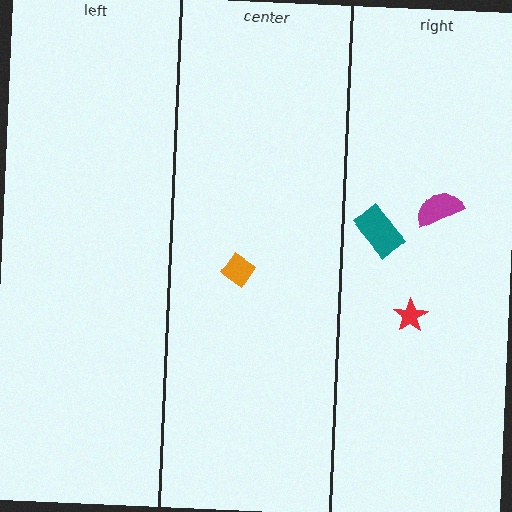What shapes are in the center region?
The orange diamond.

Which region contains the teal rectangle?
The right region.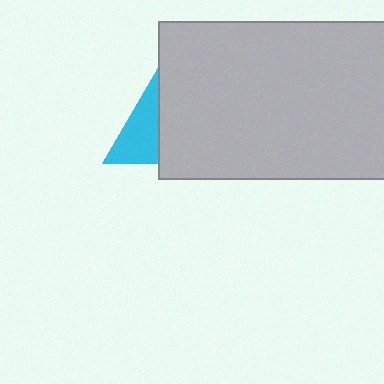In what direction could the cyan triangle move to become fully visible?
The cyan triangle could move left. That would shift it out from behind the light gray rectangle entirely.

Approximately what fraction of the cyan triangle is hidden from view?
Roughly 65% of the cyan triangle is hidden behind the light gray rectangle.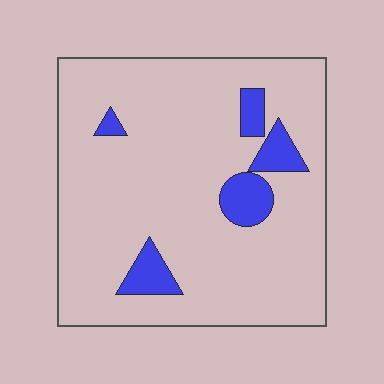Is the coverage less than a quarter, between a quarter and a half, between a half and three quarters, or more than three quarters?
Less than a quarter.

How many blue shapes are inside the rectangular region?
5.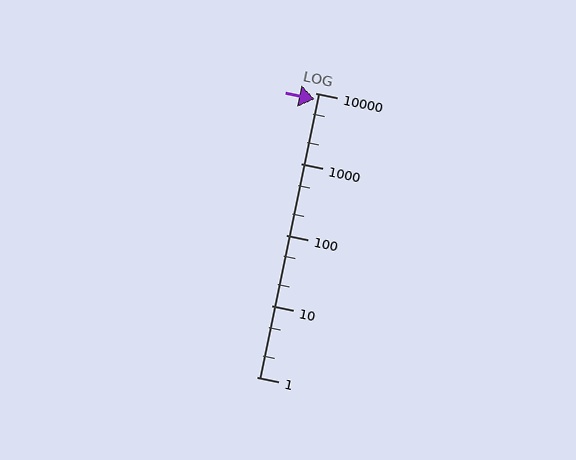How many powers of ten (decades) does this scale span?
The scale spans 4 decades, from 1 to 10000.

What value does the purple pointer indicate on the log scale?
The pointer indicates approximately 8200.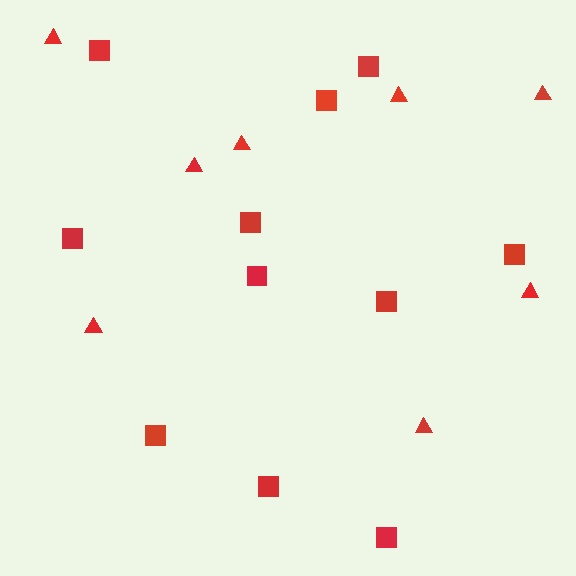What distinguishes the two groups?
There are 2 groups: one group of squares (11) and one group of triangles (8).